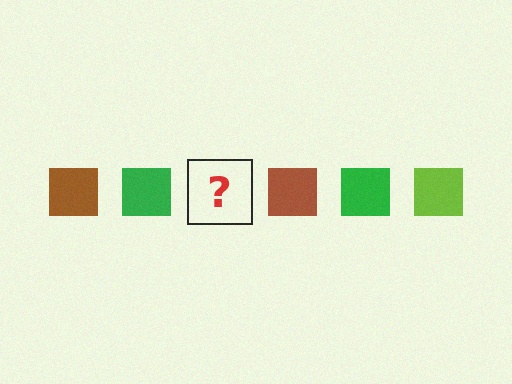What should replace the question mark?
The question mark should be replaced with a lime square.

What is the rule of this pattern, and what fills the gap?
The rule is that the pattern cycles through brown, green, lime squares. The gap should be filled with a lime square.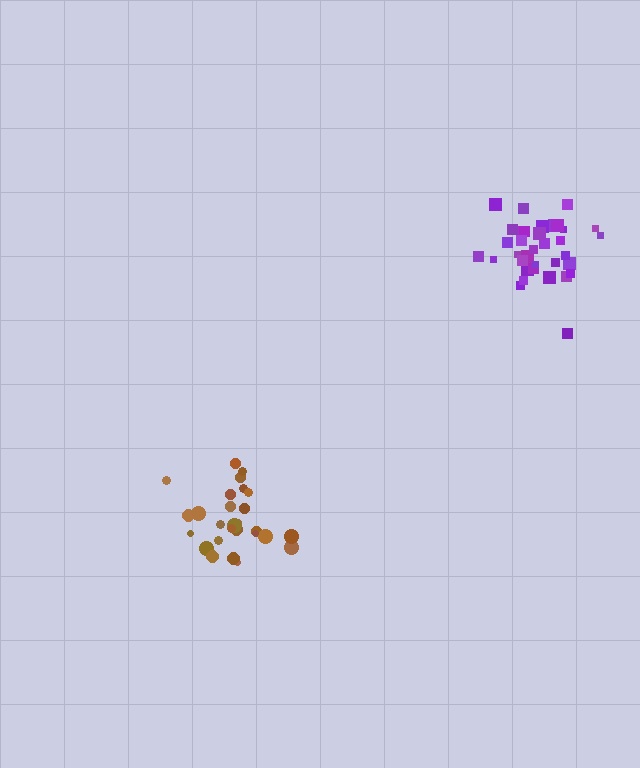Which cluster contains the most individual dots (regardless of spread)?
Purple (35).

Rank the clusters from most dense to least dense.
purple, brown.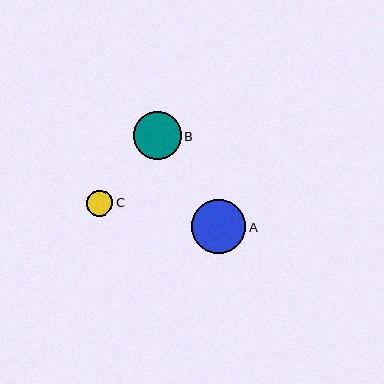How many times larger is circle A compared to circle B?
Circle A is approximately 1.1 times the size of circle B.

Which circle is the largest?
Circle A is the largest with a size of approximately 54 pixels.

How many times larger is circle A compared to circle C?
Circle A is approximately 2.1 times the size of circle C.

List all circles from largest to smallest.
From largest to smallest: A, B, C.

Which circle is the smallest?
Circle C is the smallest with a size of approximately 26 pixels.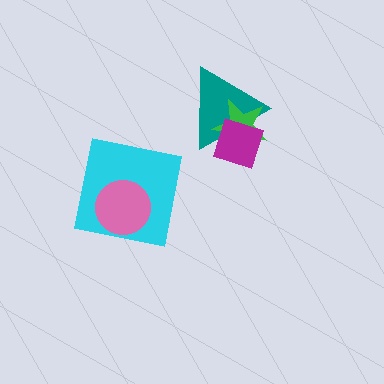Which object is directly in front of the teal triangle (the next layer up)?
The green star is directly in front of the teal triangle.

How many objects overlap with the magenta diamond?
2 objects overlap with the magenta diamond.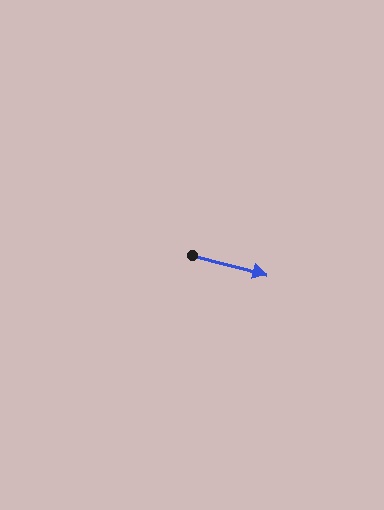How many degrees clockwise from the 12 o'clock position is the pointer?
Approximately 105 degrees.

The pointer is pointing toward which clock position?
Roughly 3 o'clock.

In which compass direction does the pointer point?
East.